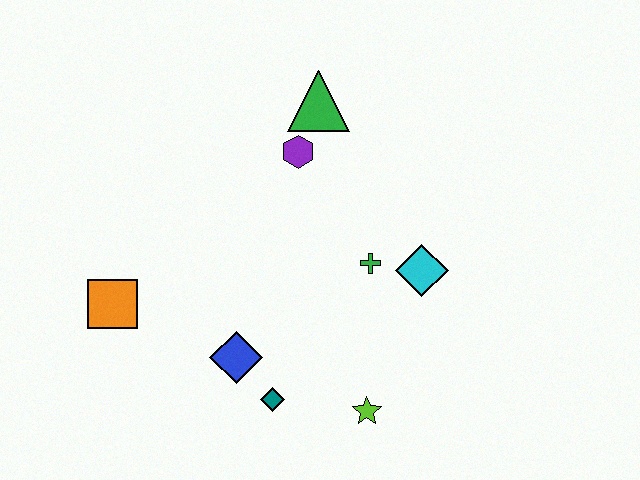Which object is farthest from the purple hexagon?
The lime star is farthest from the purple hexagon.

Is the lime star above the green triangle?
No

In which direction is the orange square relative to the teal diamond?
The orange square is to the left of the teal diamond.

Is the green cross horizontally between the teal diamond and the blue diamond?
No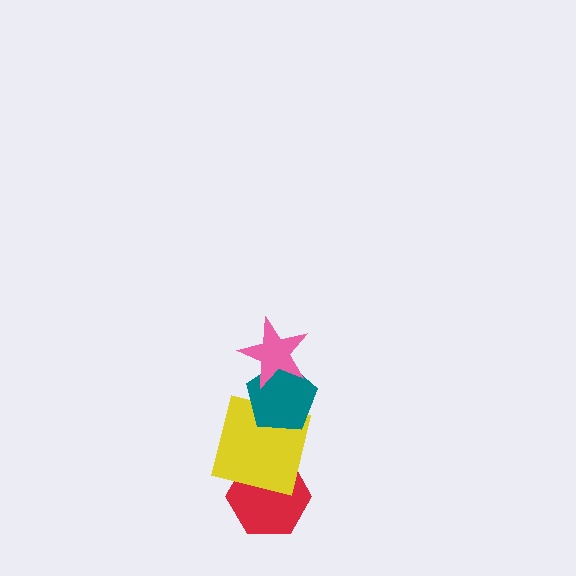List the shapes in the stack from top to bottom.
From top to bottom: the pink star, the teal pentagon, the yellow square, the red hexagon.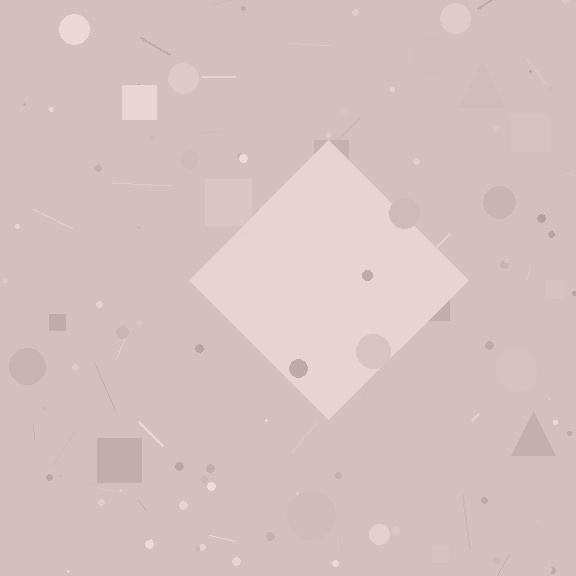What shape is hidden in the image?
A diamond is hidden in the image.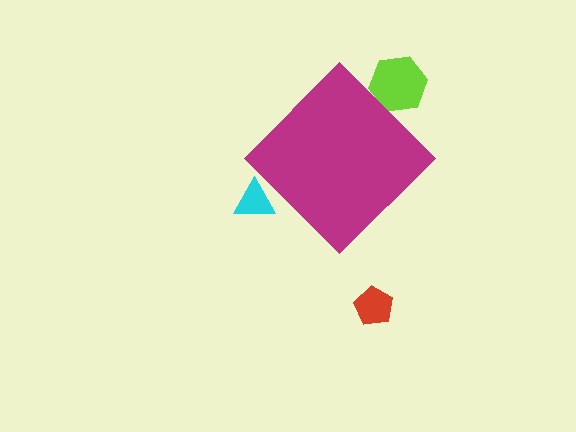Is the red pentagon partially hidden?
No, the red pentagon is fully visible.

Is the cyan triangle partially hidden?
Yes, the cyan triangle is partially hidden behind the magenta diamond.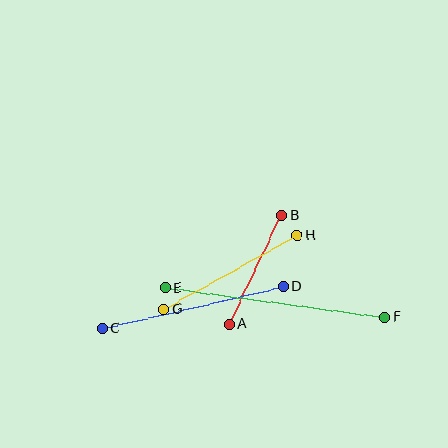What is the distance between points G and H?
The distance is approximately 153 pixels.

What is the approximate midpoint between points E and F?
The midpoint is at approximately (275, 302) pixels.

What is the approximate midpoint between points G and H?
The midpoint is at approximately (230, 273) pixels.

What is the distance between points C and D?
The distance is approximately 186 pixels.